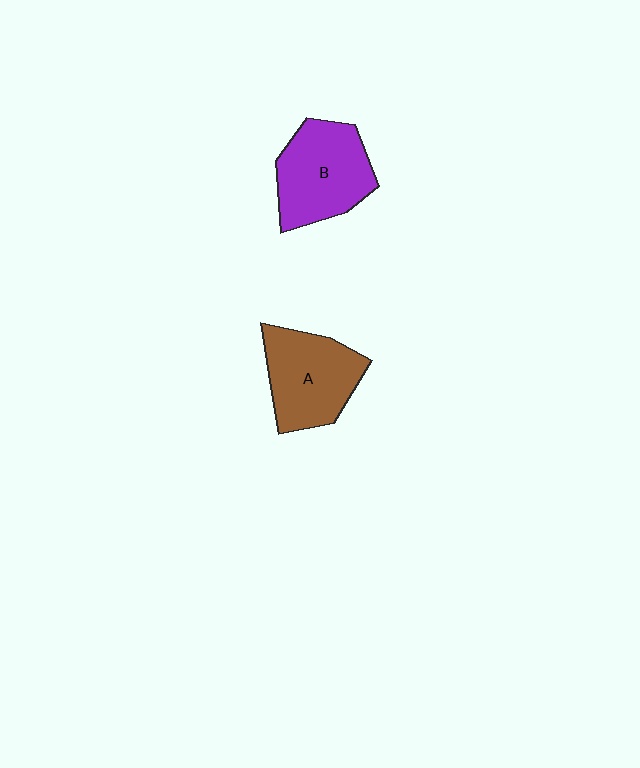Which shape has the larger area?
Shape B (purple).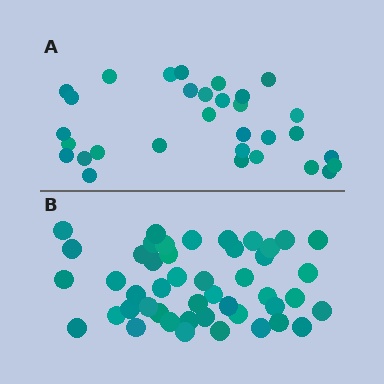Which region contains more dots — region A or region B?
Region B (the bottom region) has more dots.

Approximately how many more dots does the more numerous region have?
Region B has approximately 15 more dots than region A.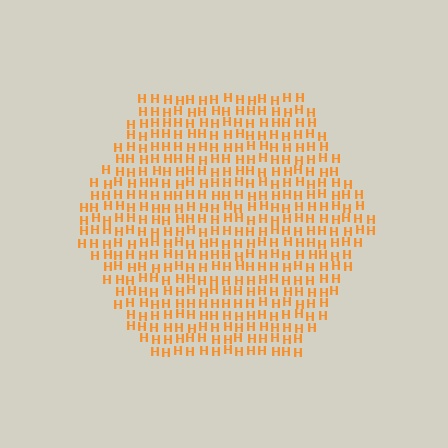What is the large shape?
The large shape is a hexagon.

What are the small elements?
The small elements are letter H's.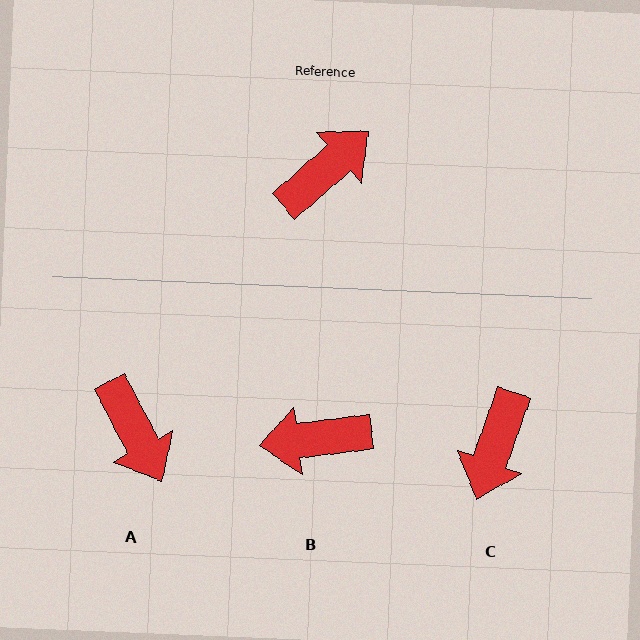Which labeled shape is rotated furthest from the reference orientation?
C, about 151 degrees away.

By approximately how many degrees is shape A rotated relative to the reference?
Approximately 104 degrees clockwise.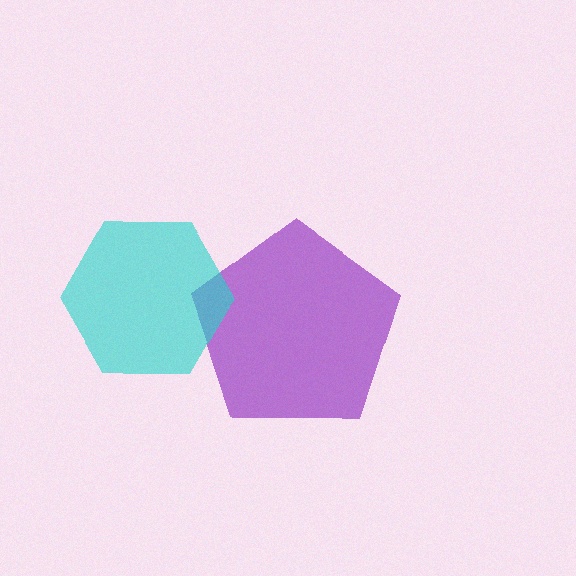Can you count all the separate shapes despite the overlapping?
Yes, there are 2 separate shapes.